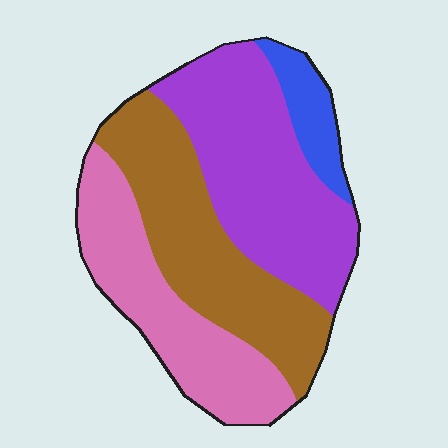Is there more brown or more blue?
Brown.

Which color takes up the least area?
Blue, at roughly 10%.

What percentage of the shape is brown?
Brown takes up about one third (1/3) of the shape.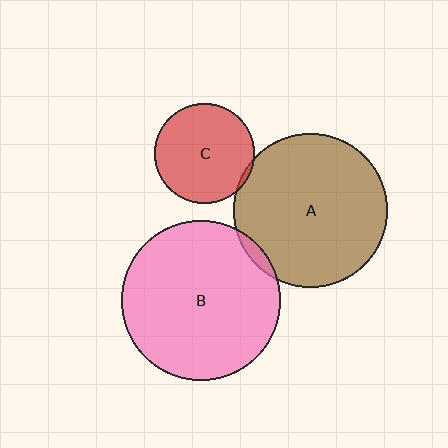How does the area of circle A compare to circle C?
Approximately 2.4 times.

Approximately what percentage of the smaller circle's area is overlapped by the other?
Approximately 5%.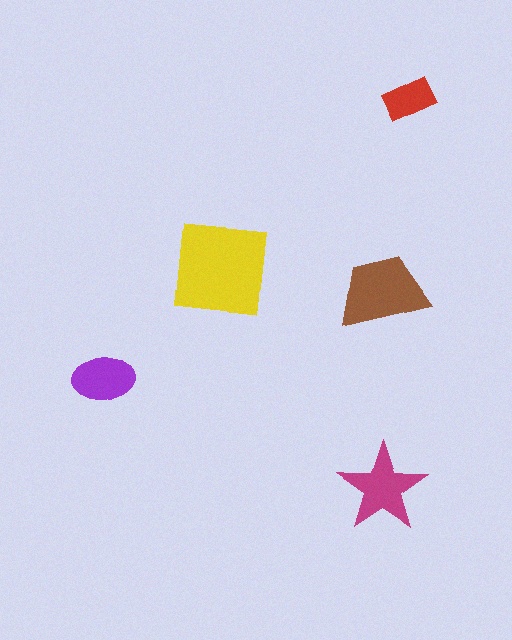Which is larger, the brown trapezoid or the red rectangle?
The brown trapezoid.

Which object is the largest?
The yellow square.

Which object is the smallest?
The red rectangle.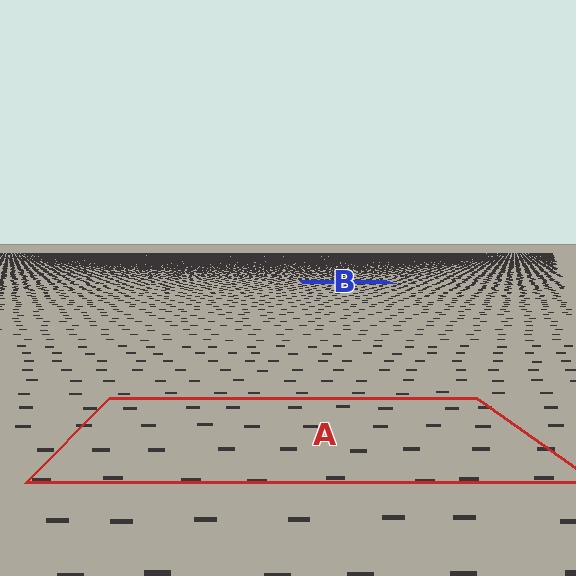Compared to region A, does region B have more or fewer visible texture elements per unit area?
Region B has more texture elements per unit area — they are packed more densely because it is farther away.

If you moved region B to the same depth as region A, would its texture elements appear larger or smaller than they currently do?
They would appear larger. At a closer depth, the same texture elements are projected at a bigger on-screen size.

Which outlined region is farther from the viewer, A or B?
Region B is farther from the viewer — the texture elements inside it appear smaller and more densely packed.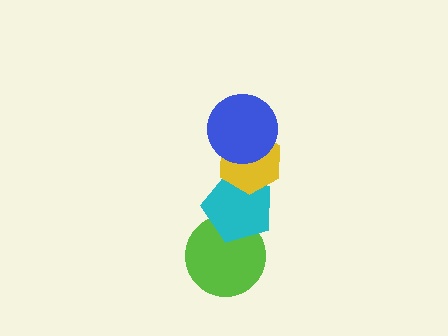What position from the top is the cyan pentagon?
The cyan pentagon is 3rd from the top.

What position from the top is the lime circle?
The lime circle is 4th from the top.